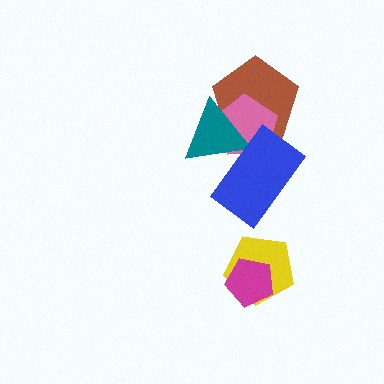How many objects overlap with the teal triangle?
3 objects overlap with the teal triangle.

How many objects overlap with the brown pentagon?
3 objects overlap with the brown pentagon.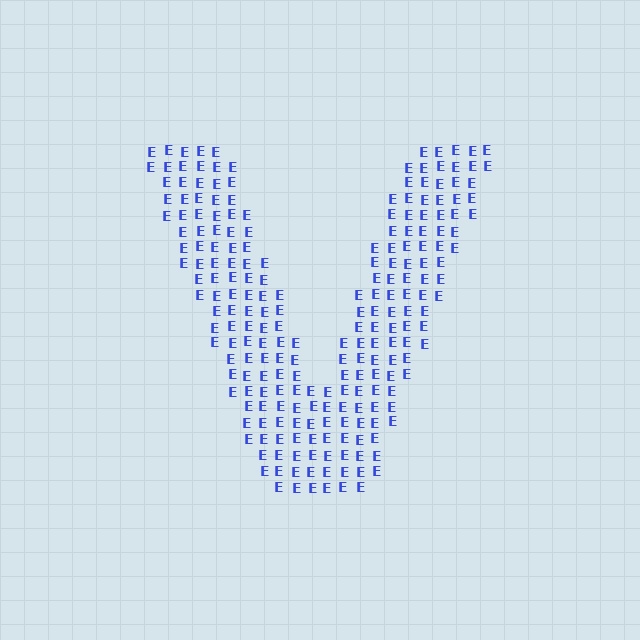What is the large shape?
The large shape is the letter V.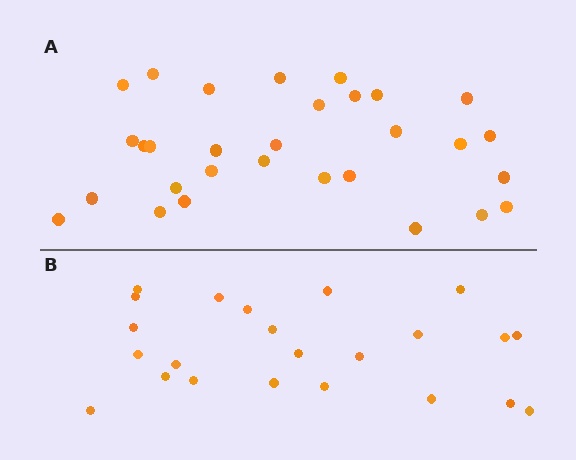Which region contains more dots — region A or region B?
Region A (the top region) has more dots.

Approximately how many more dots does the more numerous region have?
Region A has roughly 8 or so more dots than region B.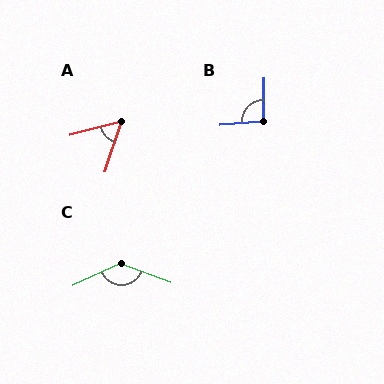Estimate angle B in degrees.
Approximately 94 degrees.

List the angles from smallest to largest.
A (57°), B (94°), C (134°).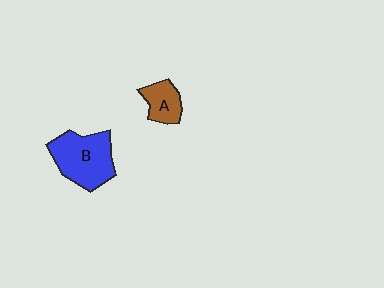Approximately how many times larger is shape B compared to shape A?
Approximately 2.1 times.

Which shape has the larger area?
Shape B (blue).